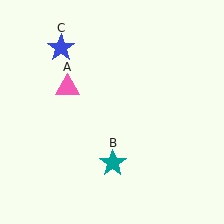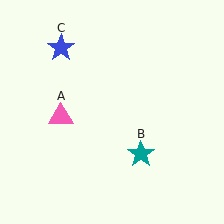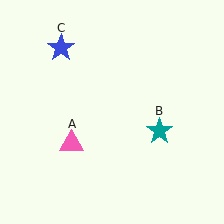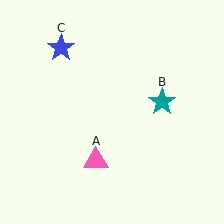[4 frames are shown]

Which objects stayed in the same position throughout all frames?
Blue star (object C) remained stationary.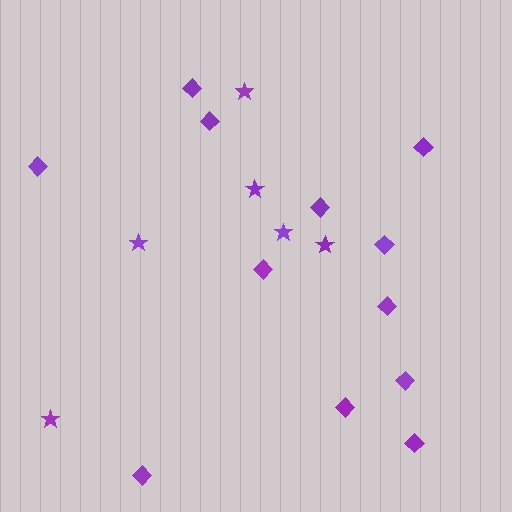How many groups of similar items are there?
There are 2 groups: one group of diamonds (12) and one group of stars (6).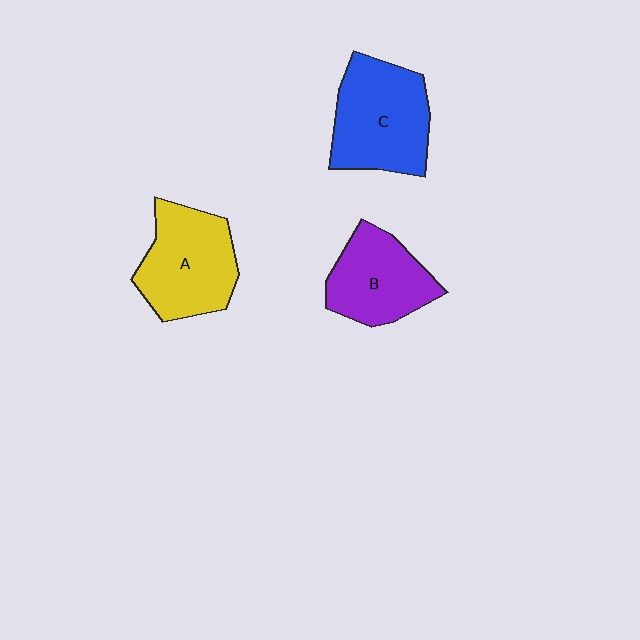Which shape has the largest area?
Shape C (blue).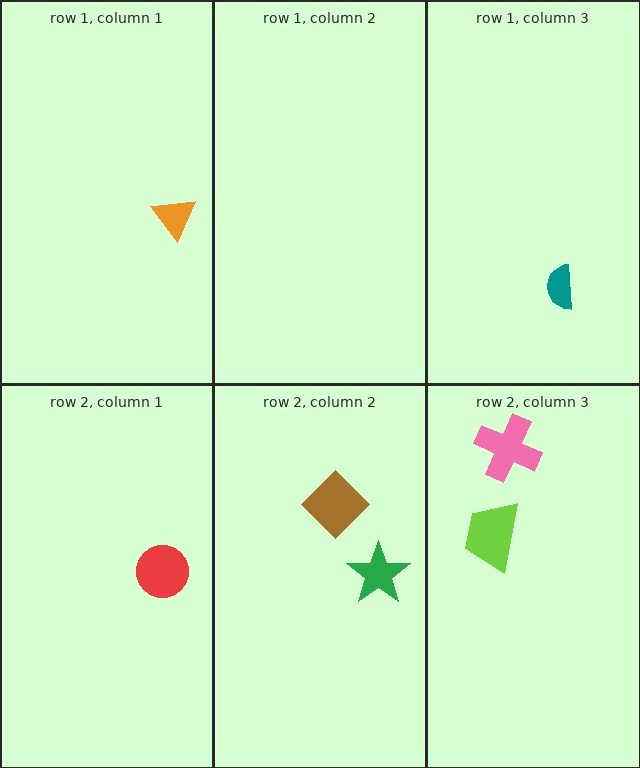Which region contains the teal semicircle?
The row 1, column 3 region.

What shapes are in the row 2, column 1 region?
The red circle.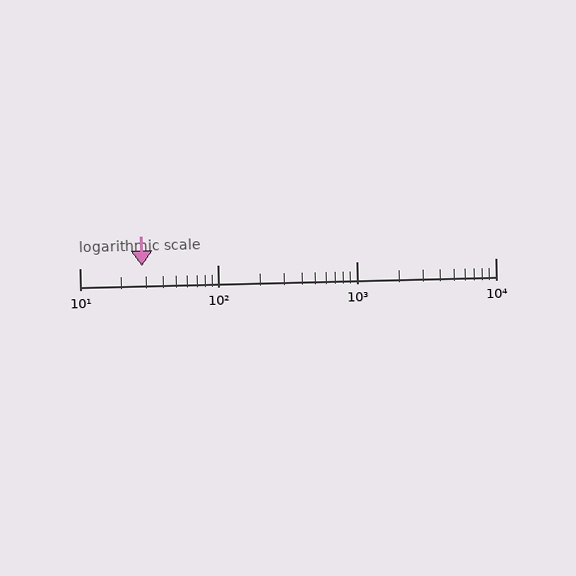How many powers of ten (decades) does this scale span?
The scale spans 3 decades, from 10 to 10000.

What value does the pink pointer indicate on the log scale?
The pointer indicates approximately 28.